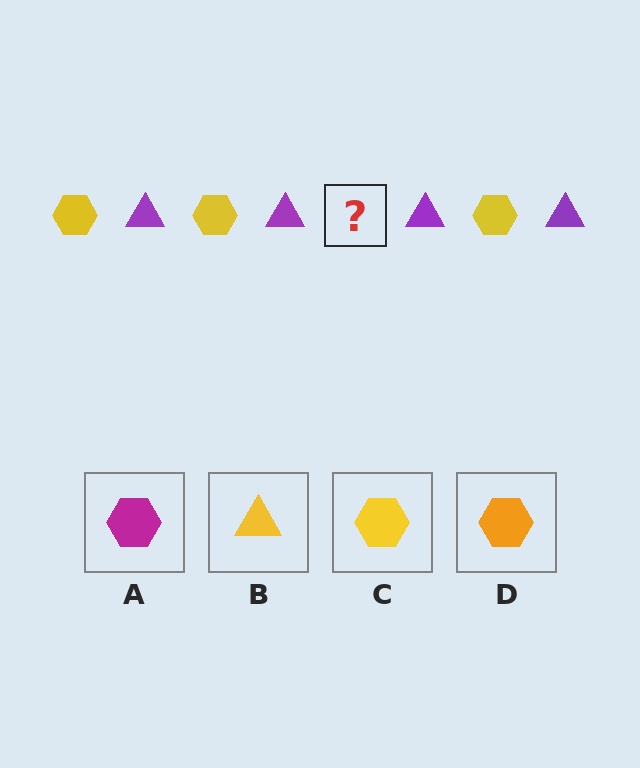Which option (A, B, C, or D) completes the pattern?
C.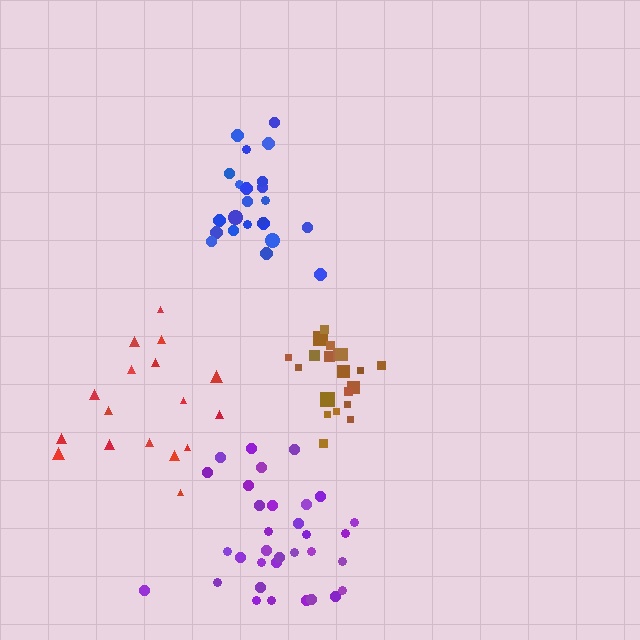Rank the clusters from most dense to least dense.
brown, blue, purple, red.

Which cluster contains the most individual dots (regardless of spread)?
Purple (33).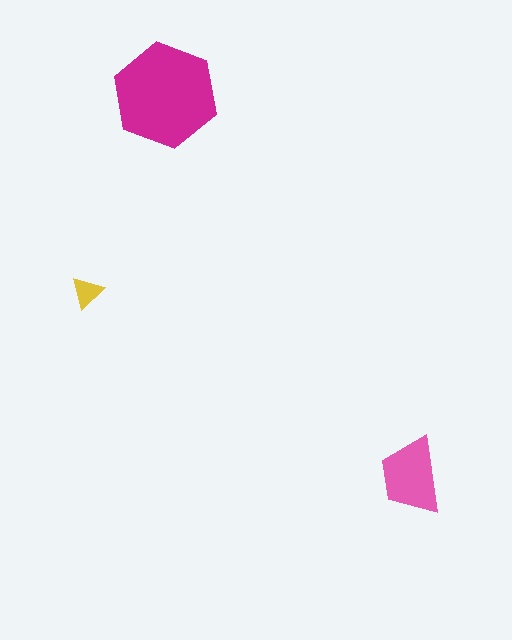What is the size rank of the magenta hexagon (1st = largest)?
1st.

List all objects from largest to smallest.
The magenta hexagon, the pink trapezoid, the yellow triangle.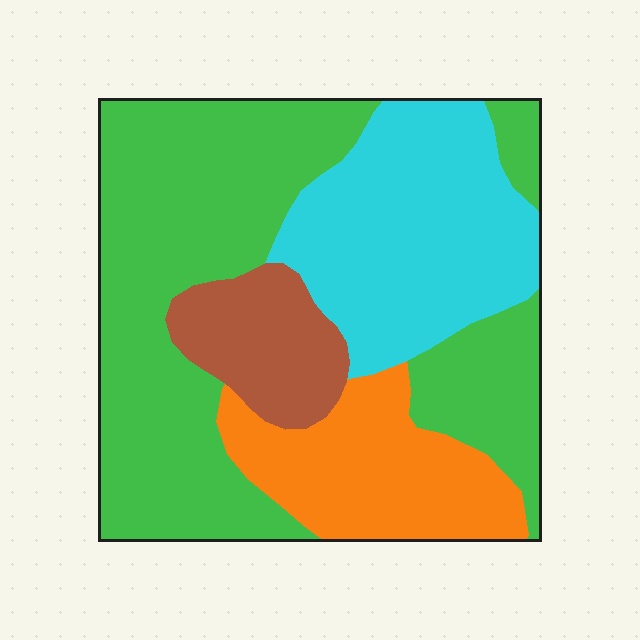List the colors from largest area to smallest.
From largest to smallest: green, cyan, orange, brown.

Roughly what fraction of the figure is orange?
Orange takes up about one sixth (1/6) of the figure.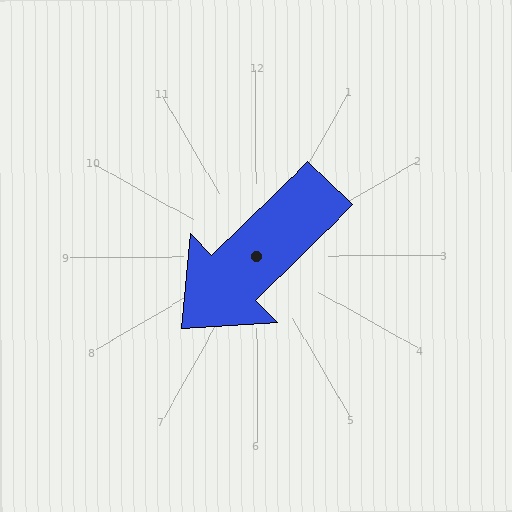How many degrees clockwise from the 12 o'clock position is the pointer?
Approximately 226 degrees.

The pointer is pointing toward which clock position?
Roughly 8 o'clock.